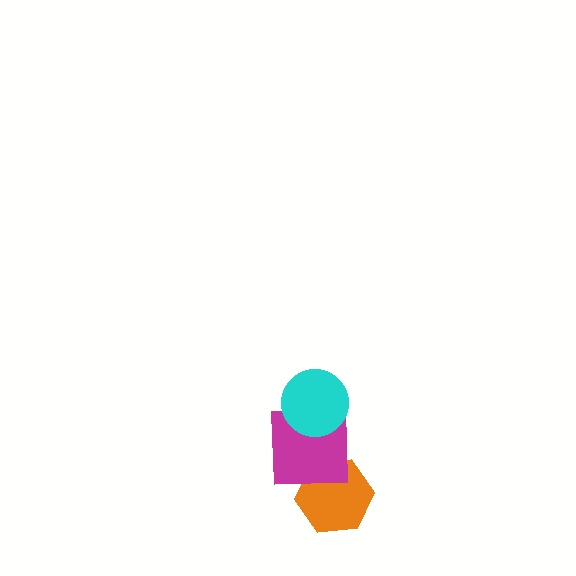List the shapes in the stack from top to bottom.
From top to bottom: the cyan circle, the magenta square, the orange hexagon.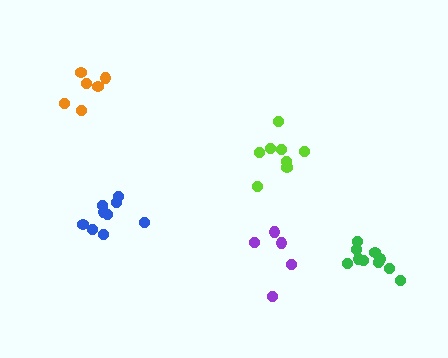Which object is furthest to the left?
The orange cluster is leftmost.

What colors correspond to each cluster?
The clusters are colored: purple, blue, lime, orange, green.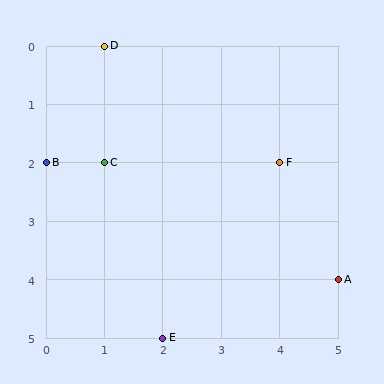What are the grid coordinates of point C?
Point C is at grid coordinates (1, 2).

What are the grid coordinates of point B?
Point B is at grid coordinates (0, 2).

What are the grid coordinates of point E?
Point E is at grid coordinates (2, 5).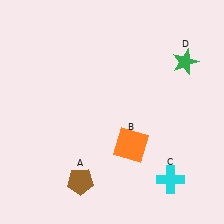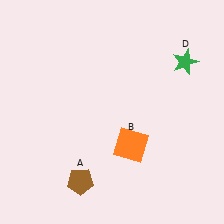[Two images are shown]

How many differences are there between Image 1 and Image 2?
There is 1 difference between the two images.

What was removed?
The cyan cross (C) was removed in Image 2.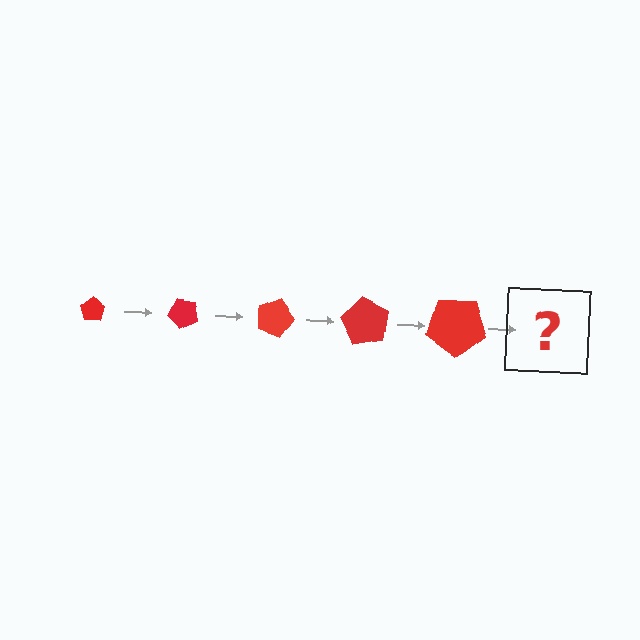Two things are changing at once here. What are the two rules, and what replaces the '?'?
The two rules are that the pentagon grows larger each step and it rotates 45 degrees each step. The '?' should be a pentagon, larger than the previous one and rotated 225 degrees from the start.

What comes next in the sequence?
The next element should be a pentagon, larger than the previous one and rotated 225 degrees from the start.